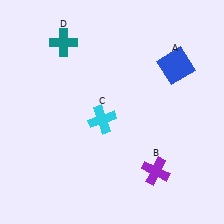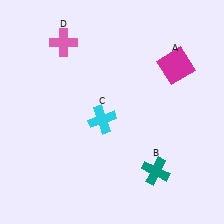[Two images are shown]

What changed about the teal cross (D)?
In Image 1, D is teal. In Image 2, it changed to pink.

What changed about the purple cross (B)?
In Image 1, B is purple. In Image 2, it changed to teal.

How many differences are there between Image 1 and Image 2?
There are 3 differences between the two images.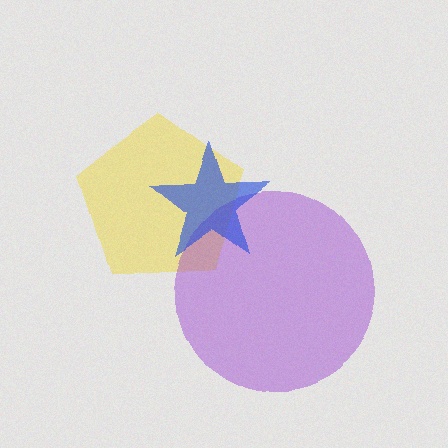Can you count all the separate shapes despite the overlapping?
Yes, there are 3 separate shapes.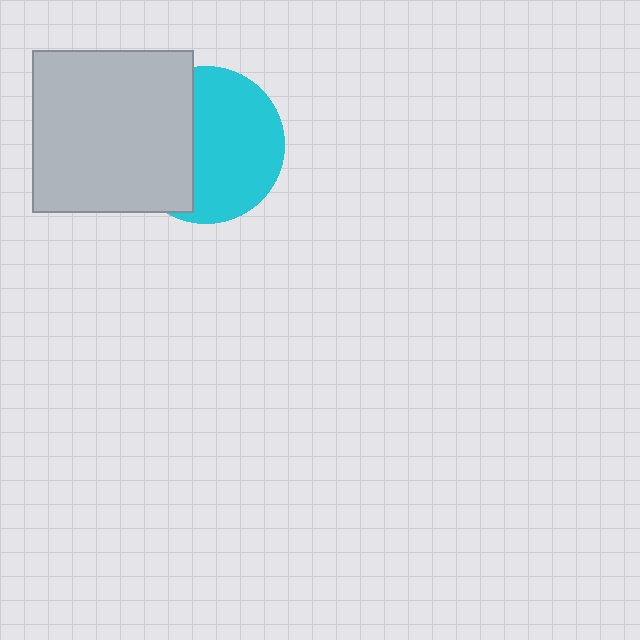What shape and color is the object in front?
The object in front is a light gray square.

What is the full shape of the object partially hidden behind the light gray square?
The partially hidden object is a cyan circle.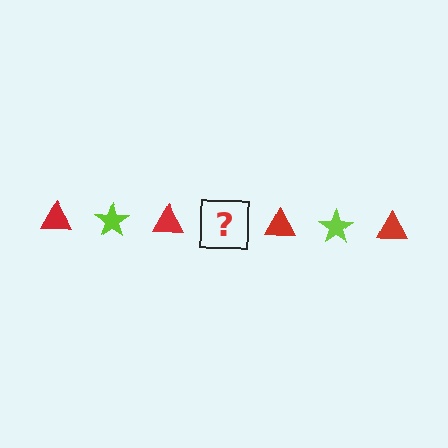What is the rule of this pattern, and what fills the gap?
The rule is that the pattern alternates between red triangle and lime star. The gap should be filled with a lime star.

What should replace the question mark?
The question mark should be replaced with a lime star.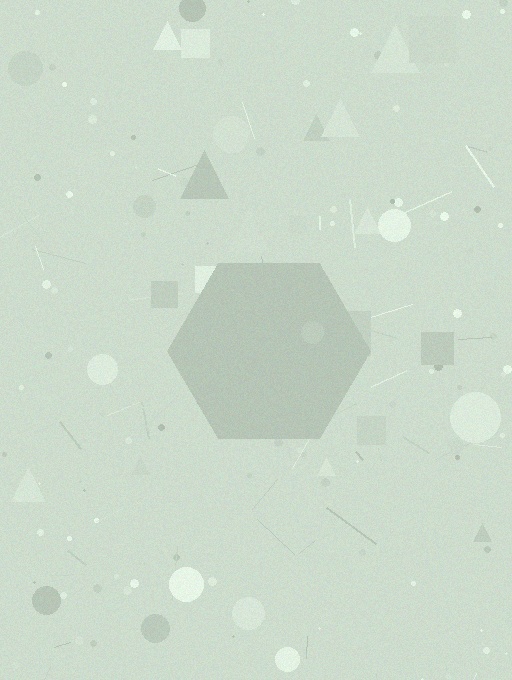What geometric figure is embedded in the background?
A hexagon is embedded in the background.